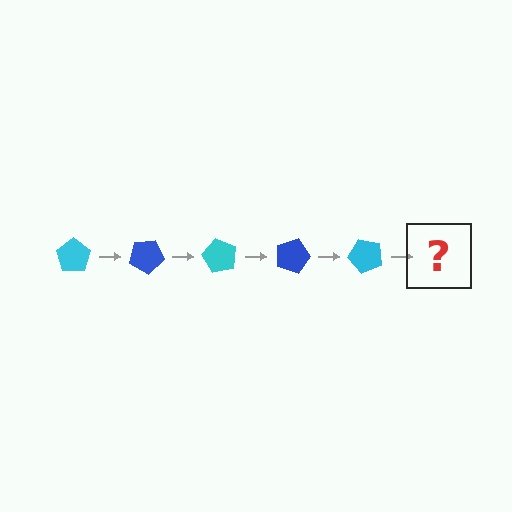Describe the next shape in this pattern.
It should be a blue pentagon, rotated 150 degrees from the start.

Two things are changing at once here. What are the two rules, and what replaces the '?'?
The two rules are that it rotates 30 degrees each step and the color cycles through cyan and blue. The '?' should be a blue pentagon, rotated 150 degrees from the start.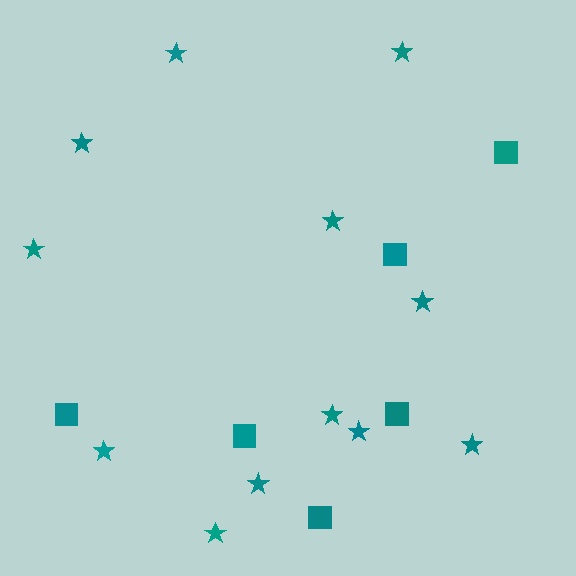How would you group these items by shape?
There are 2 groups: one group of stars (12) and one group of squares (6).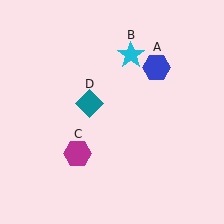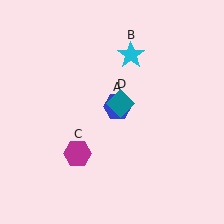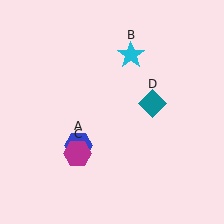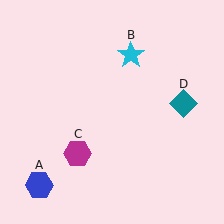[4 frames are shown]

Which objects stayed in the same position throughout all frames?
Cyan star (object B) and magenta hexagon (object C) remained stationary.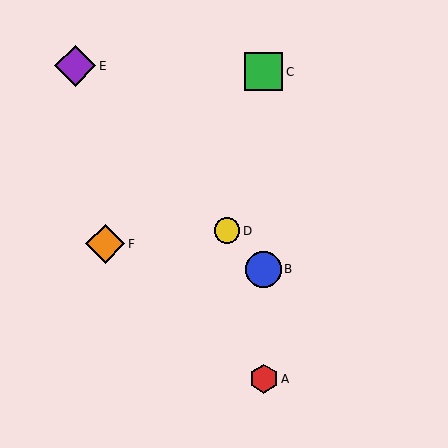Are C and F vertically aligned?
No, C is at x≈264 and F is at x≈105.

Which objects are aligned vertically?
Objects A, B, C are aligned vertically.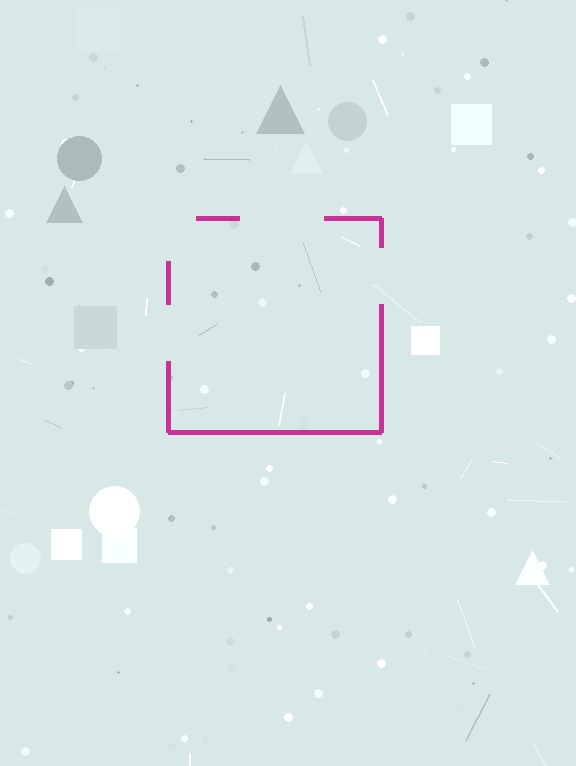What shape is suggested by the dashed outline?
The dashed outline suggests a square.